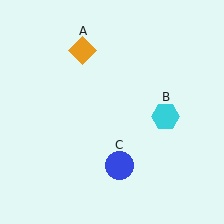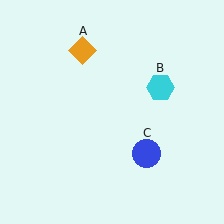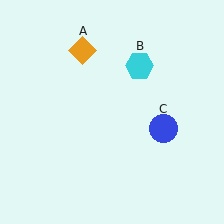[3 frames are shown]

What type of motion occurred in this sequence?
The cyan hexagon (object B), blue circle (object C) rotated counterclockwise around the center of the scene.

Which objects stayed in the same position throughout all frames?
Orange diamond (object A) remained stationary.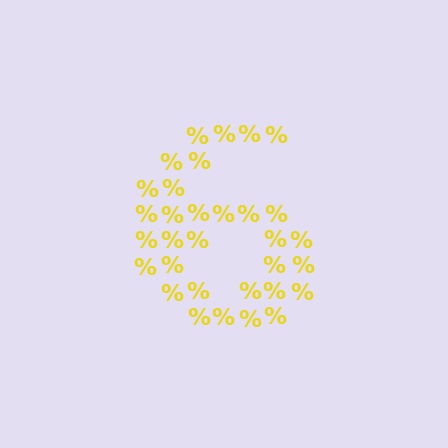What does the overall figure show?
The overall figure shows the digit 6.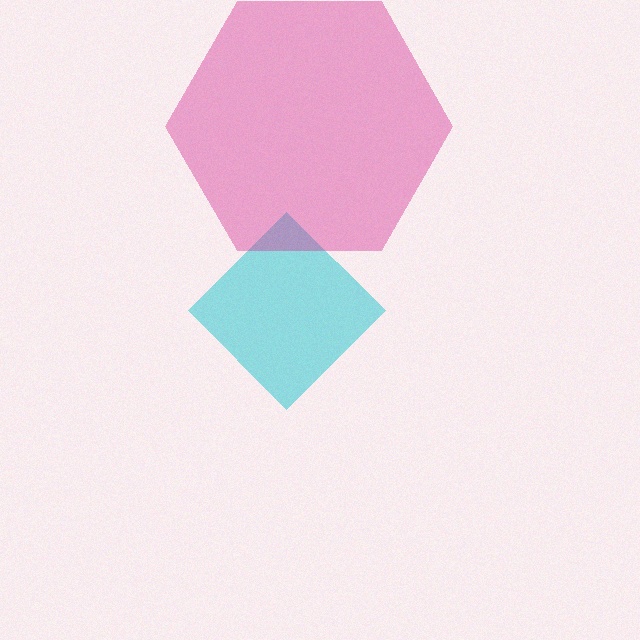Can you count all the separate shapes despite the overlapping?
Yes, there are 2 separate shapes.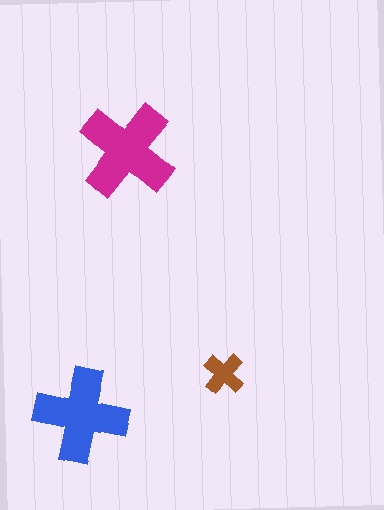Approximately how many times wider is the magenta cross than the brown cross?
About 2.5 times wider.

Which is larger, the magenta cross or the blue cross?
The magenta one.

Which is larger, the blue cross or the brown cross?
The blue one.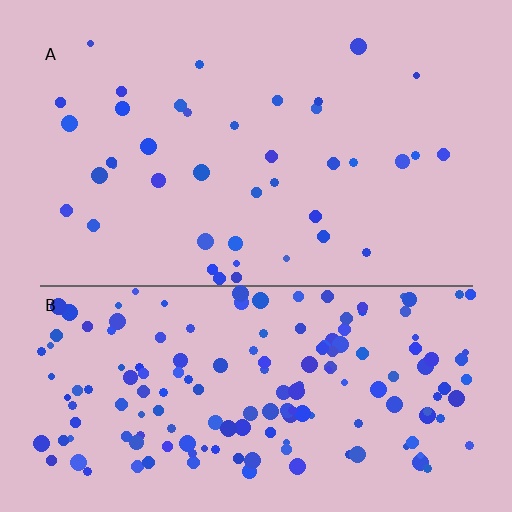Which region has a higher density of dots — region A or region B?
B (the bottom).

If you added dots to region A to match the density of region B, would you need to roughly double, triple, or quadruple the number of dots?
Approximately quadruple.